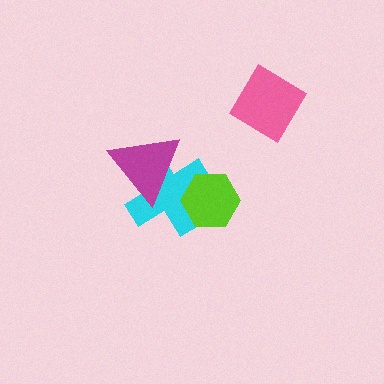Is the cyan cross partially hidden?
Yes, it is partially covered by another shape.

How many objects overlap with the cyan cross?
2 objects overlap with the cyan cross.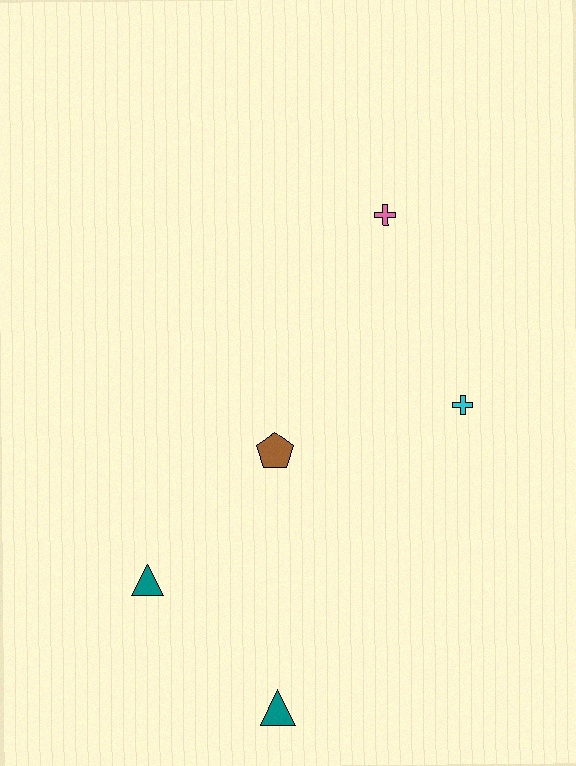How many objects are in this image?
There are 5 objects.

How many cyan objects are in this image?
There is 1 cyan object.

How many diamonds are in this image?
There are no diamonds.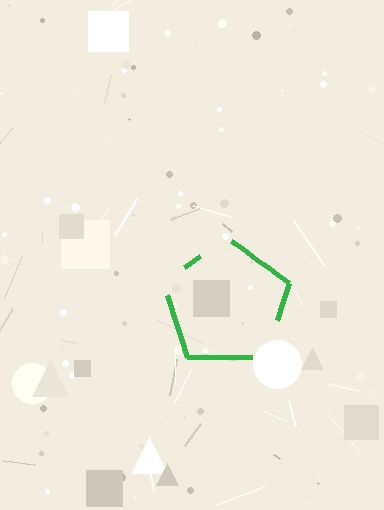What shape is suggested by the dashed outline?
The dashed outline suggests a pentagon.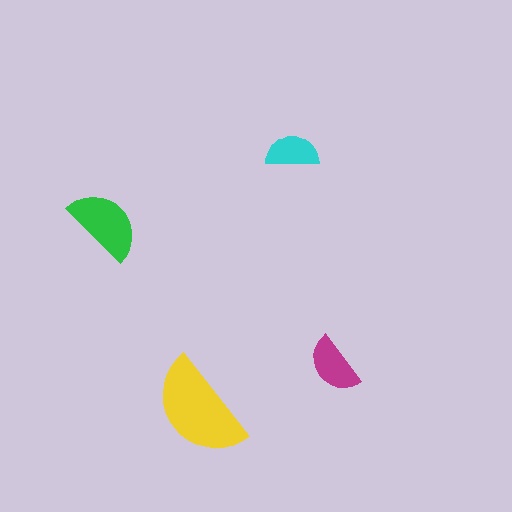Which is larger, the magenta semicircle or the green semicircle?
The green one.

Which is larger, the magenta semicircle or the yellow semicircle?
The yellow one.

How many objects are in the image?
There are 4 objects in the image.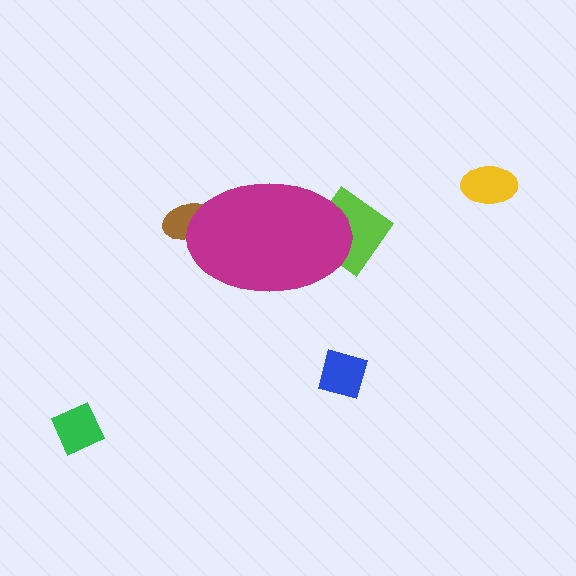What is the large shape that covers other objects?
A magenta ellipse.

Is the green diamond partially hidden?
No, the green diamond is fully visible.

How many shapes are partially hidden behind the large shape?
2 shapes are partially hidden.